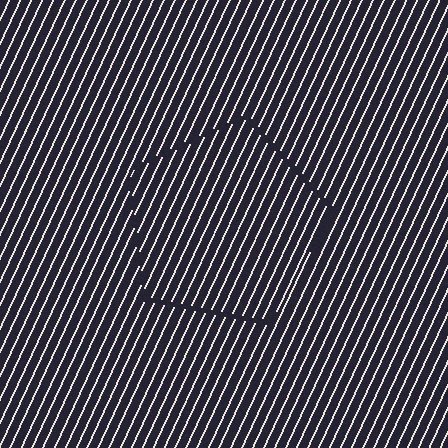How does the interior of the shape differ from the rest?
The interior of the shape contains the same grating, shifted by half a period — the contour is defined by the phase discontinuity where line-ends from the inner and outer gratings abut.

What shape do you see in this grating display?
An illusory pentagon. The interior of the shape contains the same grating, shifted by half a period — the contour is defined by the phase discontinuity where line-ends from the inner and outer gratings abut.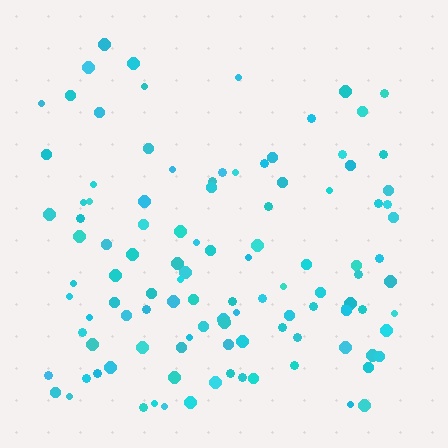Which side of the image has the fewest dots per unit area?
The top.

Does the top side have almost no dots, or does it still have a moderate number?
Still a moderate number, just noticeably fewer than the bottom.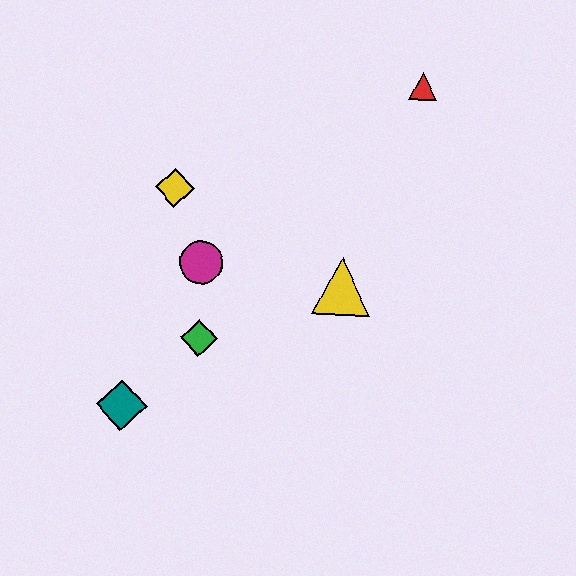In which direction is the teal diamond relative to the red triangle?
The teal diamond is below the red triangle.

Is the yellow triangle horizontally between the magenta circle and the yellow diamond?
No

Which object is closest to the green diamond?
The magenta circle is closest to the green diamond.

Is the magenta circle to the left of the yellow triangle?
Yes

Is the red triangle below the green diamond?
No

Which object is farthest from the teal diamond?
The red triangle is farthest from the teal diamond.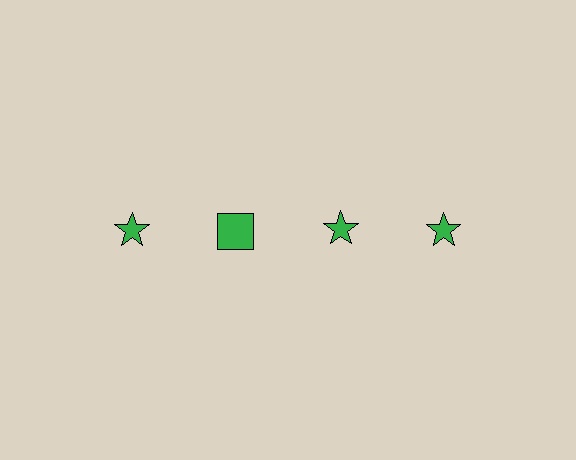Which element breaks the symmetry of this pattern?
The green square in the top row, second from left column breaks the symmetry. All other shapes are green stars.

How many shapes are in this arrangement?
There are 4 shapes arranged in a grid pattern.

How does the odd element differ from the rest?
It has a different shape: square instead of star.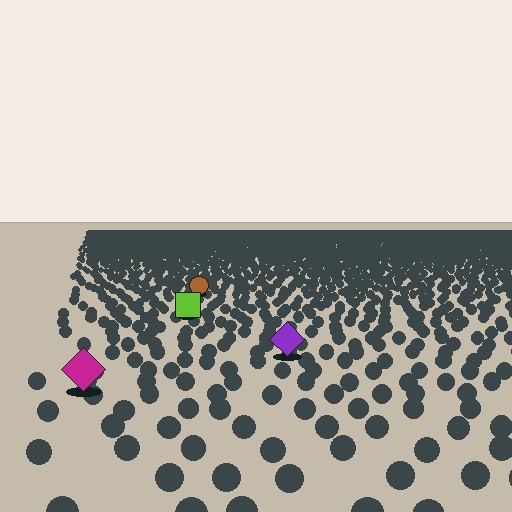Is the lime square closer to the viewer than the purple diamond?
No. The purple diamond is closer — you can tell from the texture gradient: the ground texture is coarser near it.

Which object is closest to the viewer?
The magenta diamond is closest. The texture marks near it are larger and more spread out.